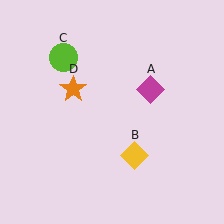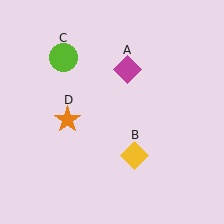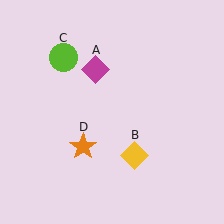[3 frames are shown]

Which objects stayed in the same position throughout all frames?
Yellow diamond (object B) and lime circle (object C) remained stationary.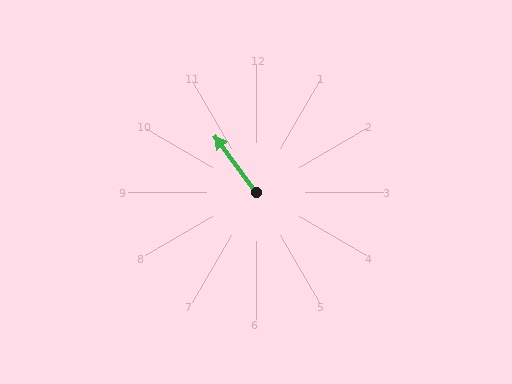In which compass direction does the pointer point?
Northwest.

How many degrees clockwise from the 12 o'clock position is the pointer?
Approximately 324 degrees.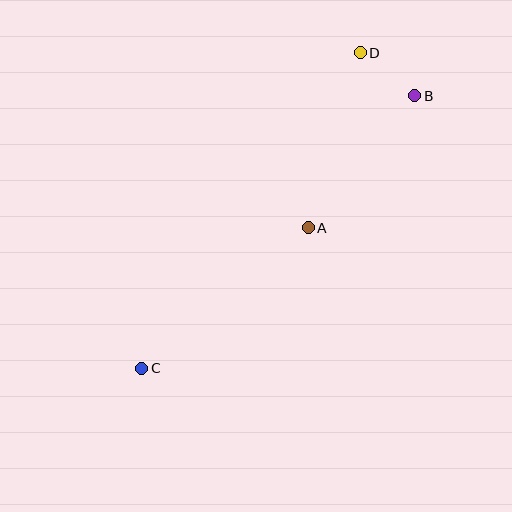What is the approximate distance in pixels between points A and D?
The distance between A and D is approximately 182 pixels.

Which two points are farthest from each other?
Points B and C are farthest from each other.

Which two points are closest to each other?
Points B and D are closest to each other.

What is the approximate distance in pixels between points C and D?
The distance between C and D is approximately 384 pixels.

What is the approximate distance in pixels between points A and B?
The distance between A and B is approximately 169 pixels.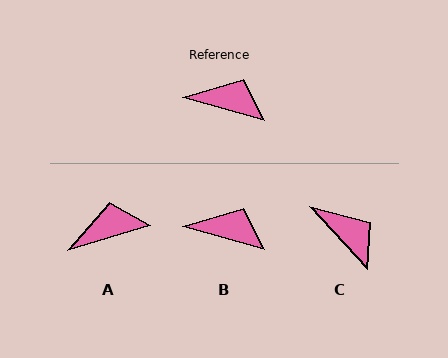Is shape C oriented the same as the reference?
No, it is off by about 31 degrees.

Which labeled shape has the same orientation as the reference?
B.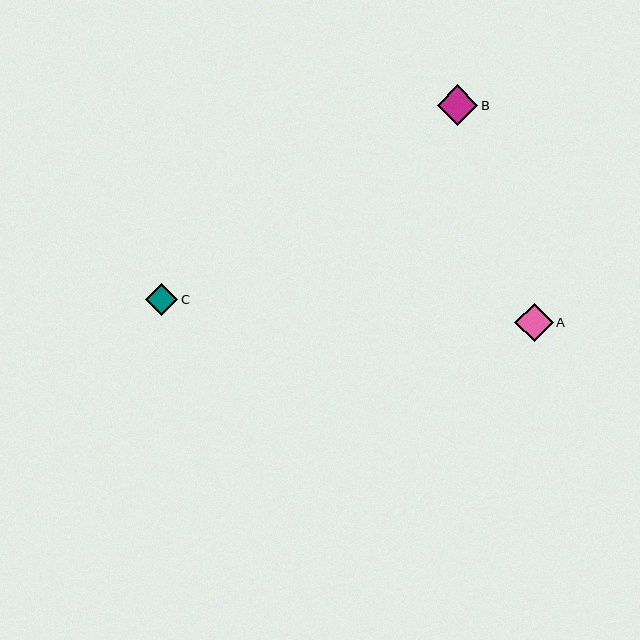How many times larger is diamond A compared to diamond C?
Diamond A is approximately 1.2 times the size of diamond C.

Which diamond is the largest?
Diamond B is the largest with a size of approximately 40 pixels.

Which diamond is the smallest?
Diamond C is the smallest with a size of approximately 33 pixels.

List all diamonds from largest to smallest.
From largest to smallest: B, A, C.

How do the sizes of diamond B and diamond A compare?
Diamond B and diamond A are approximately the same size.